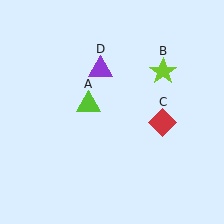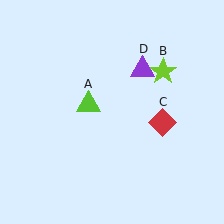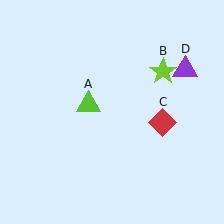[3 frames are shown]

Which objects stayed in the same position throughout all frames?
Lime triangle (object A) and lime star (object B) and red diamond (object C) remained stationary.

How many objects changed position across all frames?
1 object changed position: purple triangle (object D).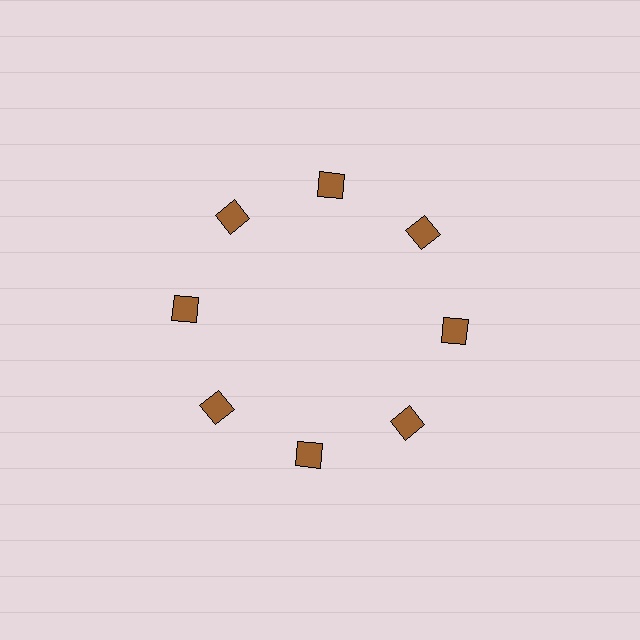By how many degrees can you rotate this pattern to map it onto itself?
The pattern maps onto itself every 45 degrees of rotation.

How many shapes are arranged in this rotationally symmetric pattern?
There are 8 shapes, arranged in 8 groups of 1.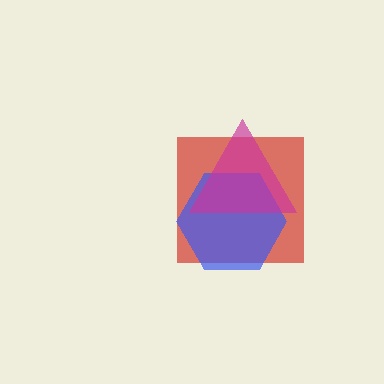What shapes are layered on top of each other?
The layered shapes are: a red square, a blue hexagon, a magenta triangle.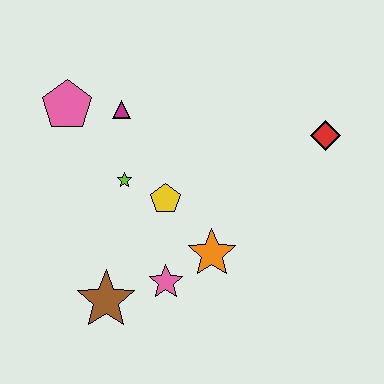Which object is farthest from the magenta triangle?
The red diamond is farthest from the magenta triangle.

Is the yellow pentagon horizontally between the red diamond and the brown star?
Yes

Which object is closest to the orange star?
The pink star is closest to the orange star.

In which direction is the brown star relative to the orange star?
The brown star is to the left of the orange star.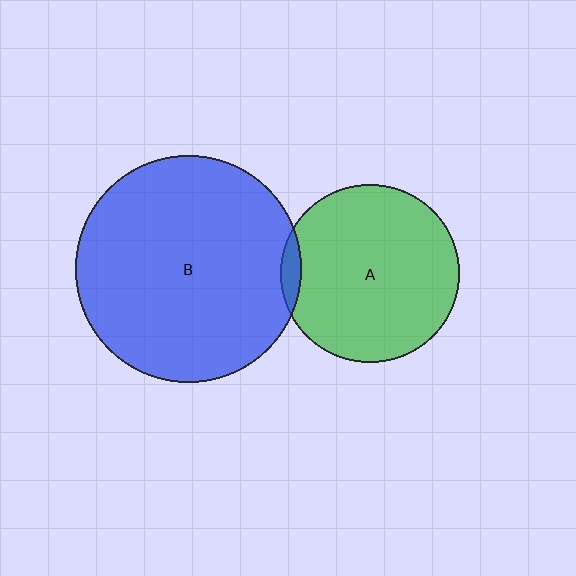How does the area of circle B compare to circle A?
Approximately 1.6 times.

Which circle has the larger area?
Circle B (blue).